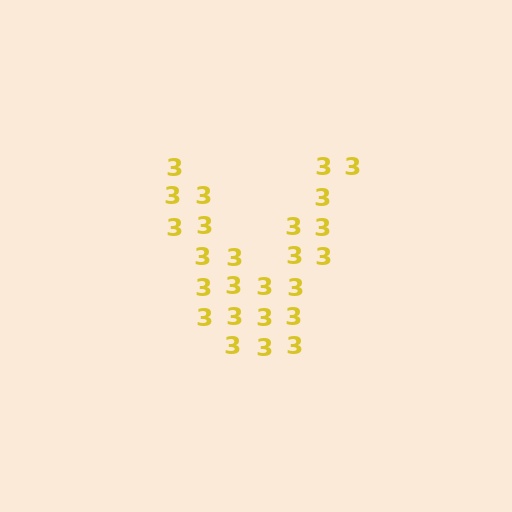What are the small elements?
The small elements are digit 3's.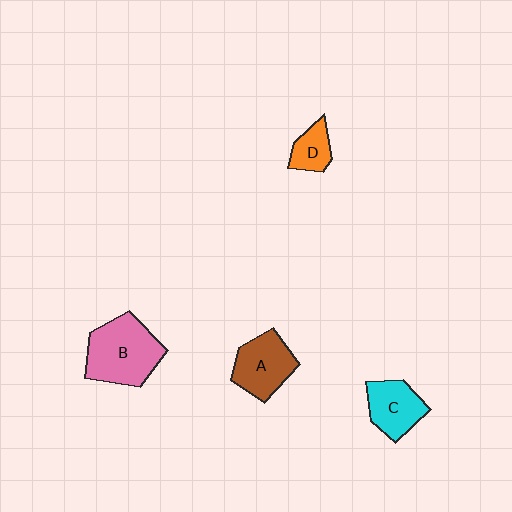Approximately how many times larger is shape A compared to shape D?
Approximately 1.9 times.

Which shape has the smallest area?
Shape D (orange).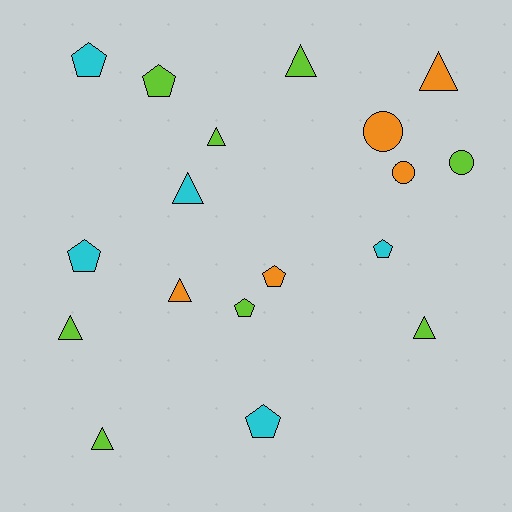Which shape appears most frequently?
Triangle, with 8 objects.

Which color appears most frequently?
Lime, with 8 objects.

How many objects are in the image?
There are 18 objects.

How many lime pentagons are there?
There are 2 lime pentagons.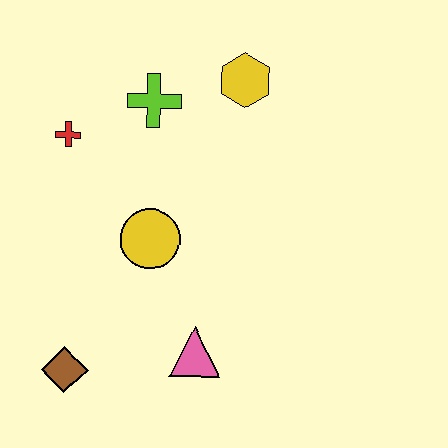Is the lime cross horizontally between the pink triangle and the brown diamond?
Yes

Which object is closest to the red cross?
The lime cross is closest to the red cross.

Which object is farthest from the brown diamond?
The yellow hexagon is farthest from the brown diamond.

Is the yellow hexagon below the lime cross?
No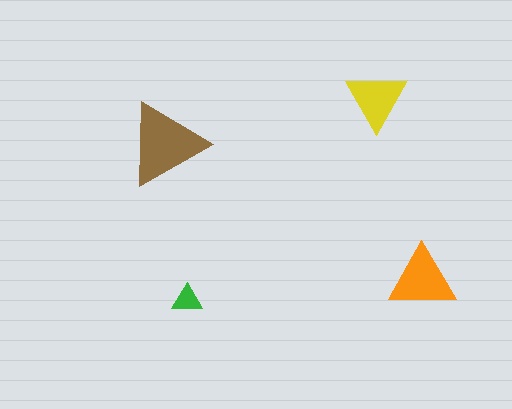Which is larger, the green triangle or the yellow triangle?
The yellow one.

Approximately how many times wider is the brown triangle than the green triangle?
About 3 times wider.